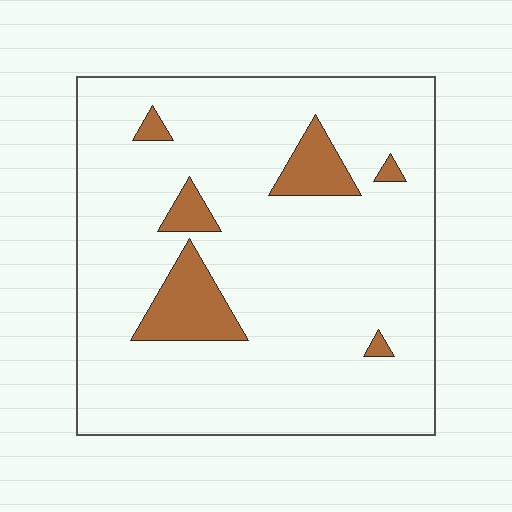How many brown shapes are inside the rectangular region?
6.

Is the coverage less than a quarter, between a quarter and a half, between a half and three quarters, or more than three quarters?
Less than a quarter.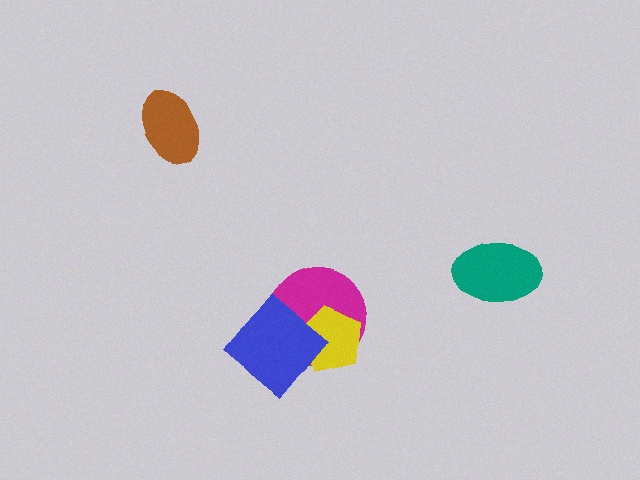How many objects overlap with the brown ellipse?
0 objects overlap with the brown ellipse.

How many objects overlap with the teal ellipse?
0 objects overlap with the teal ellipse.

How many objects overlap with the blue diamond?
2 objects overlap with the blue diamond.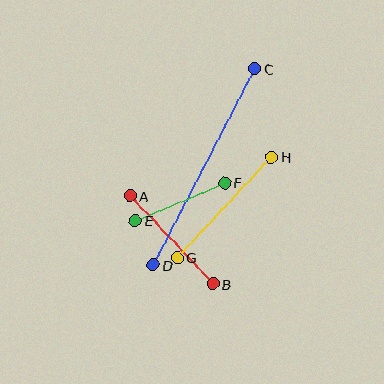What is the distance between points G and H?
The distance is approximately 138 pixels.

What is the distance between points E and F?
The distance is approximately 97 pixels.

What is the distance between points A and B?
The distance is approximately 121 pixels.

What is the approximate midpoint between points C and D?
The midpoint is at approximately (204, 167) pixels.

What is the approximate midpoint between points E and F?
The midpoint is at approximately (180, 202) pixels.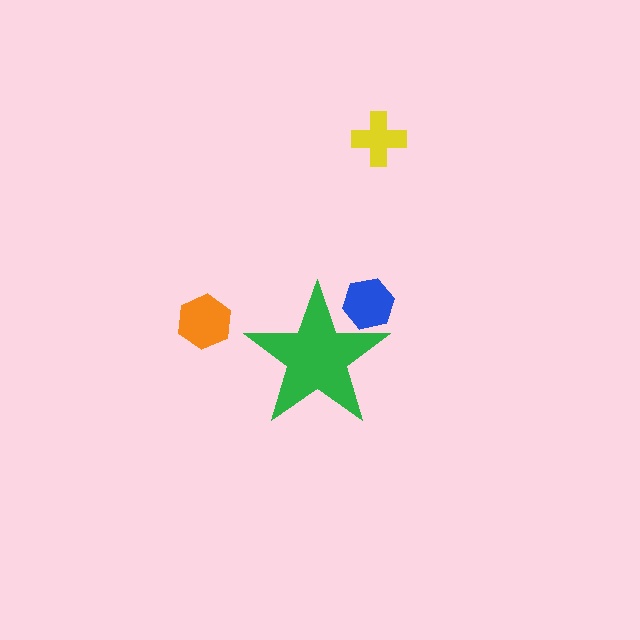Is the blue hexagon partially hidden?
Yes, the blue hexagon is partially hidden behind the green star.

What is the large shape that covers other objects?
A green star.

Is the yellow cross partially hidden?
No, the yellow cross is fully visible.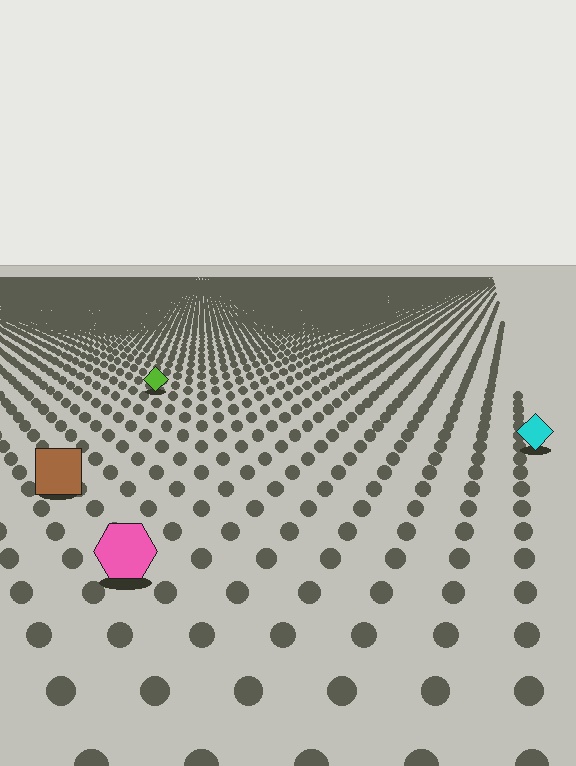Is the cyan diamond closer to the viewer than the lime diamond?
Yes. The cyan diamond is closer — you can tell from the texture gradient: the ground texture is coarser near it.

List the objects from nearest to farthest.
From nearest to farthest: the pink hexagon, the brown square, the cyan diamond, the lime diamond.